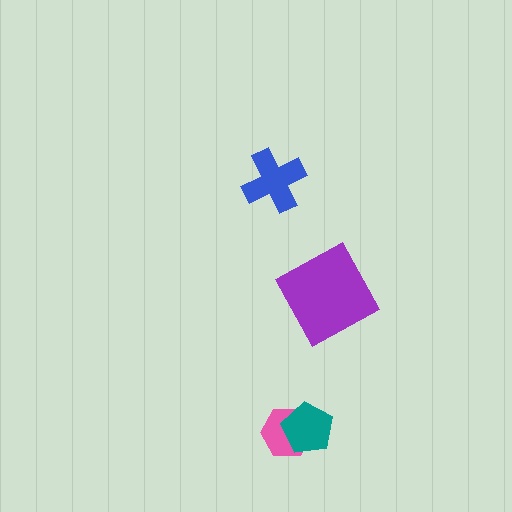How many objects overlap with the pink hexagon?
1 object overlaps with the pink hexagon.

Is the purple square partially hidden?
No, no other shape covers it.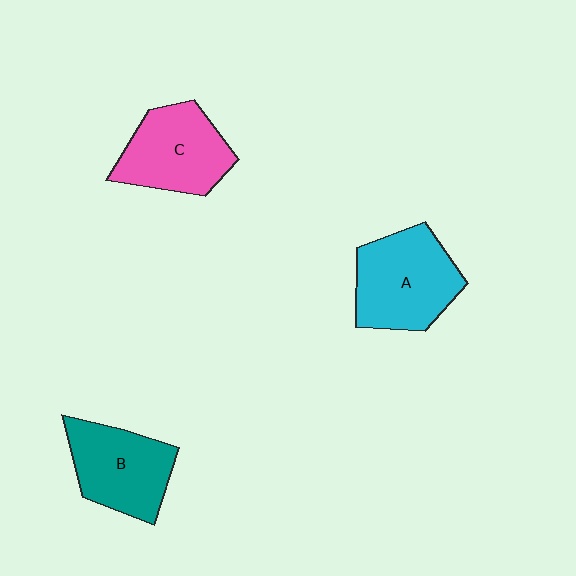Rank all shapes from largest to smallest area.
From largest to smallest: A (cyan), C (pink), B (teal).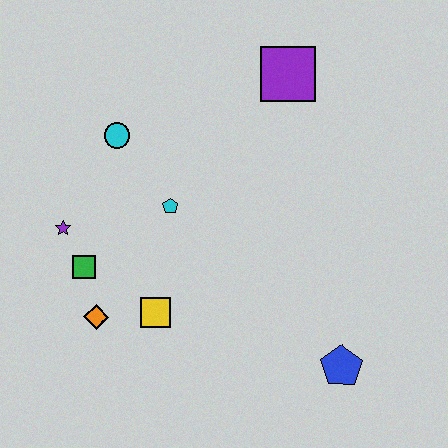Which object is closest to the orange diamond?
The green square is closest to the orange diamond.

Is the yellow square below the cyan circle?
Yes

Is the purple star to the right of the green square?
No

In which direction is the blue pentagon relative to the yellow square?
The blue pentagon is to the right of the yellow square.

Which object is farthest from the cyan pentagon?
The blue pentagon is farthest from the cyan pentagon.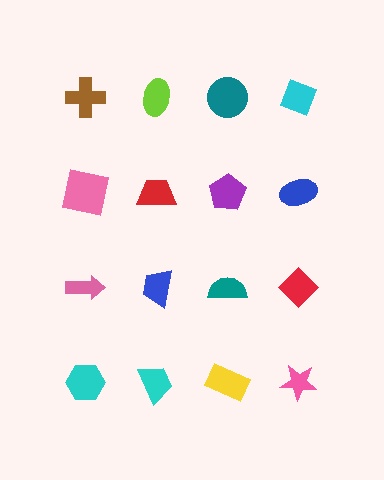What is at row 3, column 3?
A teal semicircle.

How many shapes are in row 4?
4 shapes.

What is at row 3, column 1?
A pink arrow.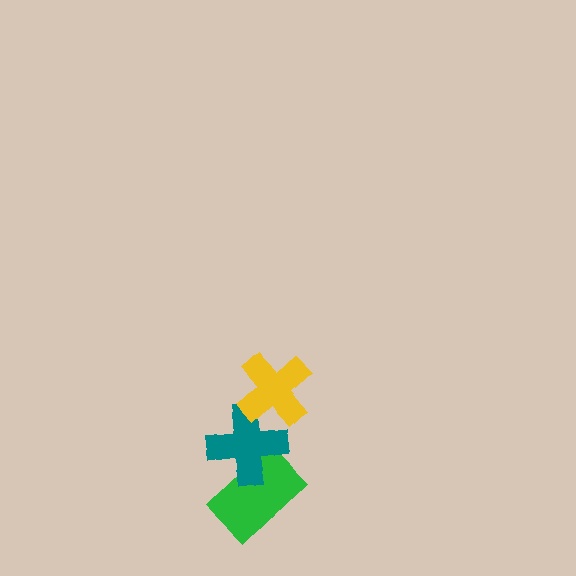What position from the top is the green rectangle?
The green rectangle is 3rd from the top.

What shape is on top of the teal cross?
The yellow cross is on top of the teal cross.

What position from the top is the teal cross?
The teal cross is 2nd from the top.